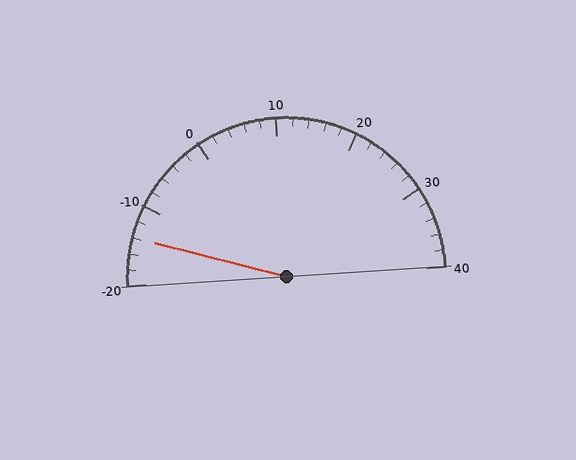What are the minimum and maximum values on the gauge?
The gauge ranges from -20 to 40.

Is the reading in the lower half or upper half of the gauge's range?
The reading is in the lower half of the range (-20 to 40).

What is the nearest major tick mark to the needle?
The nearest major tick mark is -10.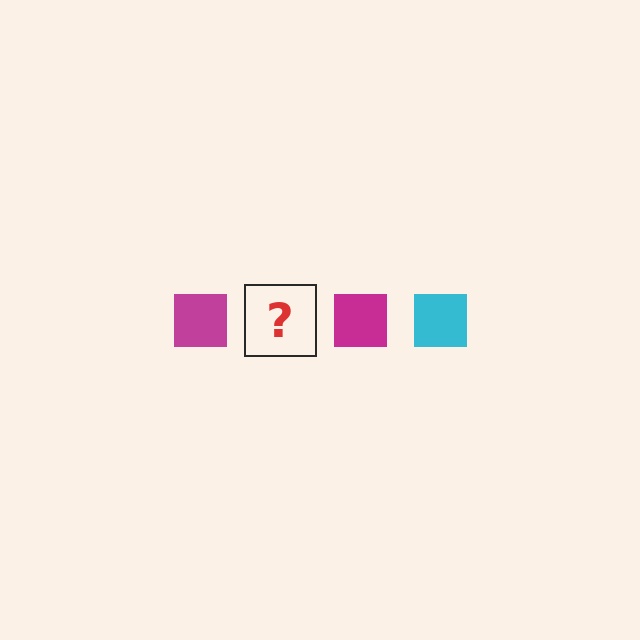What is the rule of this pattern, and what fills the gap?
The rule is that the pattern cycles through magenta, cyan squares. The gap should be filled with a cyan square.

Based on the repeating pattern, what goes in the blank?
The blank should be a cyan square.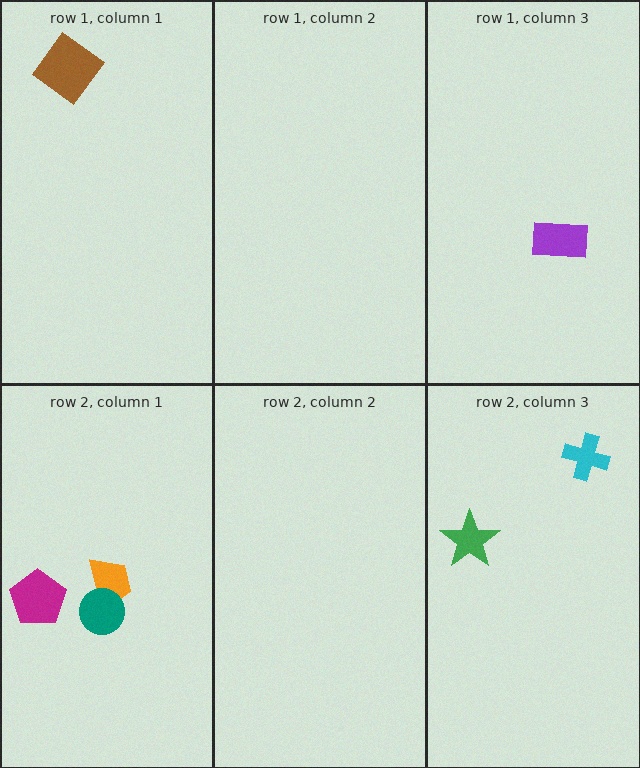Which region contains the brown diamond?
The row 1, column 1 region.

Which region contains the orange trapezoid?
The row 2, column 1 region.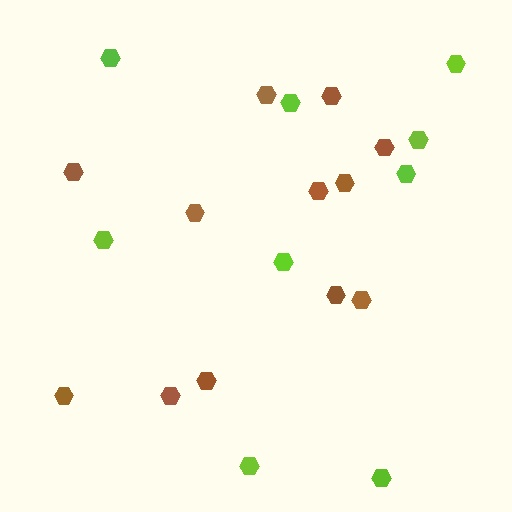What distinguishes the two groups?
There are 2 groups: one group of lime hexagons (9) and one group of brown hexagons (12).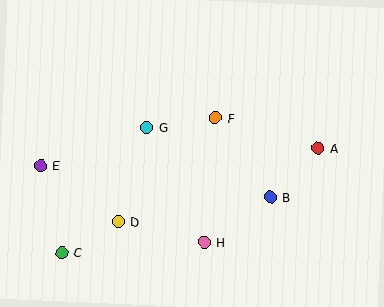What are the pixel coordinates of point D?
Point D is at (118, 222).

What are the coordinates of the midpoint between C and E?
The midpoint between C and E is at (51, 209).